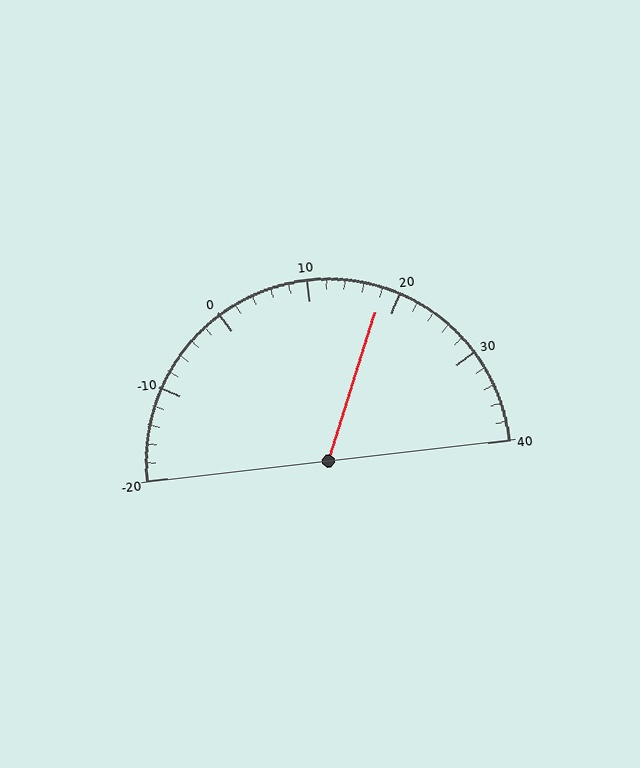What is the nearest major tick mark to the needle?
The nearest major tick mark is 20.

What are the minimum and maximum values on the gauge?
The gauge ranges from -20 to 40.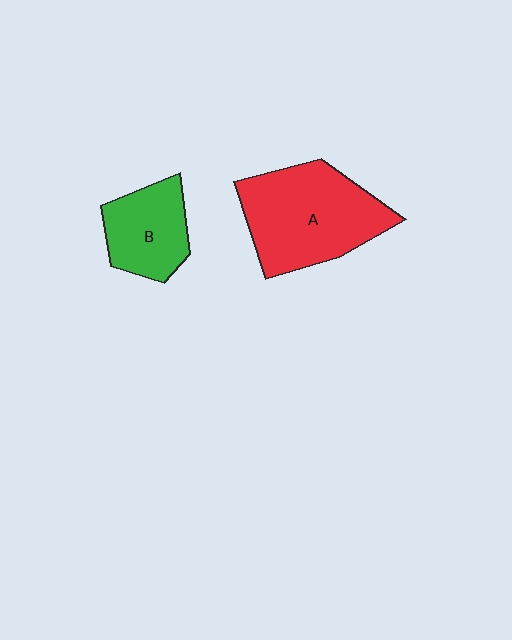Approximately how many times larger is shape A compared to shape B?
Approximately 1.7 times.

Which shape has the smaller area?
Shape B (green).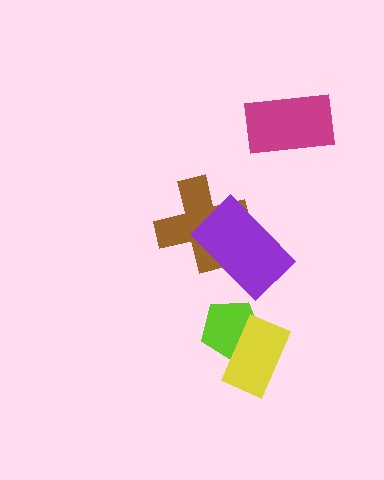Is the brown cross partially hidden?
Yes, it is partially covered by another shape.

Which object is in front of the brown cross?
The purple rectangle is in front of the brown cross.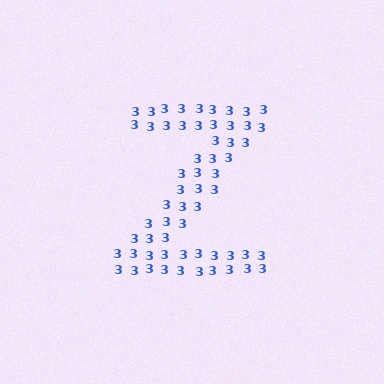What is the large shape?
The large shape is the letter Z.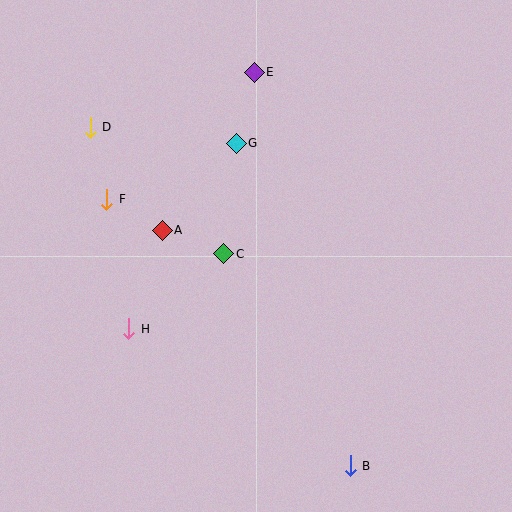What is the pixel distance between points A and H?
The distance between A and H is 104 pixels.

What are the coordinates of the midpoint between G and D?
The midpoint between G and D is at (163, 135).